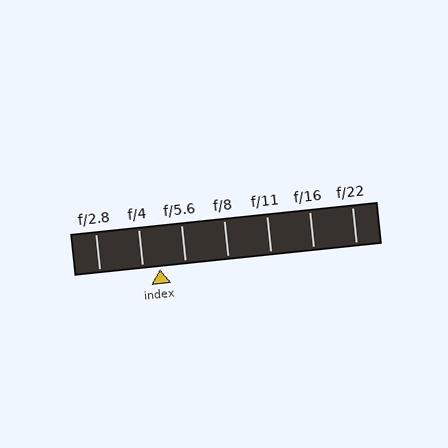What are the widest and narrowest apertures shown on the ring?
The widest aperture shown is f/2.8 and the narrowest is f/22.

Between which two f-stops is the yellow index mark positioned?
The index mark is between f/4 and f/5.6.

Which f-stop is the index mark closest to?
The index mark is closest to f/4.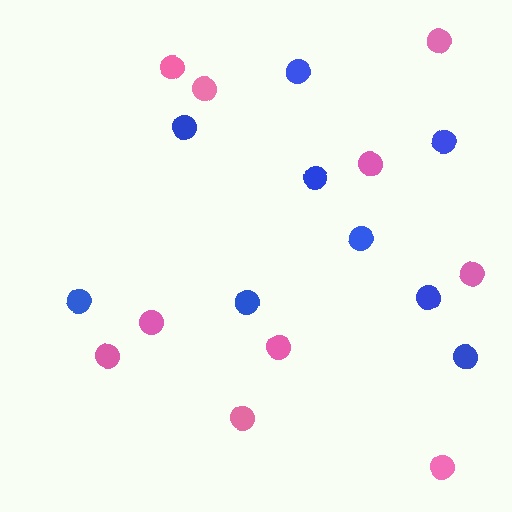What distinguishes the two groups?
There are 2 groups: one group of blue circles (9) and one group of pink circles (10).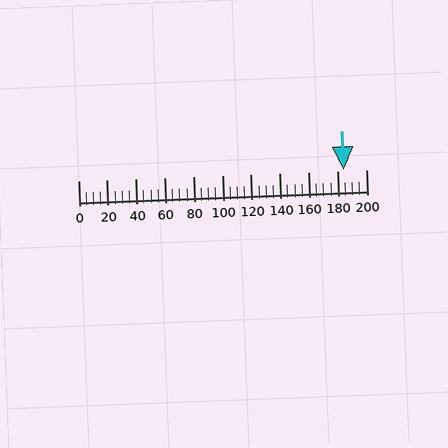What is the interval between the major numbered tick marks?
The major tick marks are spaced 20 units apart.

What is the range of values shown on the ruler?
The ruler shows values from 0 to 200.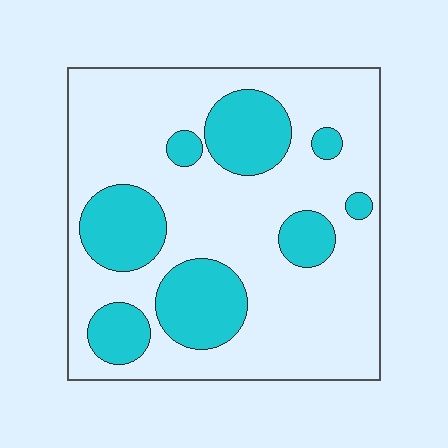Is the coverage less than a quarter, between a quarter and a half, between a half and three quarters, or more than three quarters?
Between a quarter and a half.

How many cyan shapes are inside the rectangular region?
8.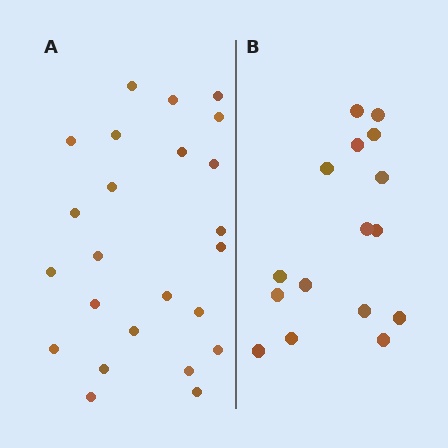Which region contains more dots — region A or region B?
Region A (the left region) has more dots.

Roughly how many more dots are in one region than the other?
Region A has roughly 8 or so more dots than region B.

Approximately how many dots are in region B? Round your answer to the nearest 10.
About 20 dots. (The exact count is 16, which rounds to 20.)